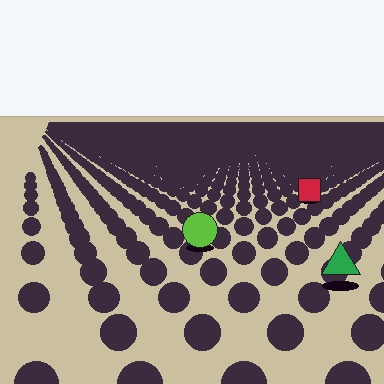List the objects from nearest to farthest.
From nearest to farthest: the green triangle, the lime circle, the red square.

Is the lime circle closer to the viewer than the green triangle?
No. The green triangle is closer — you can tell from the texture gradient: the ground texture is coarser near it.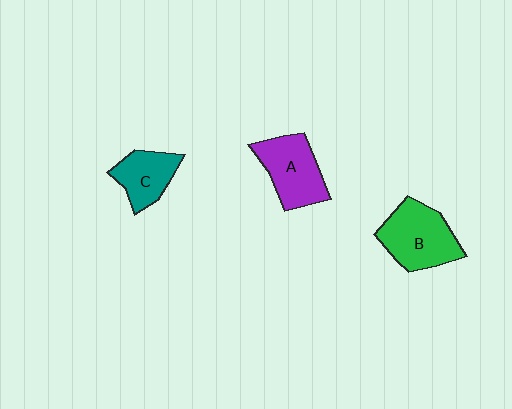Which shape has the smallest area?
Shape C (teal).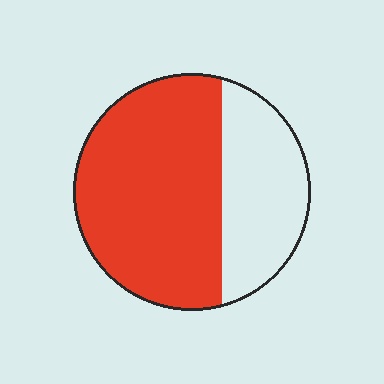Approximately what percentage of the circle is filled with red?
Approximately 65%.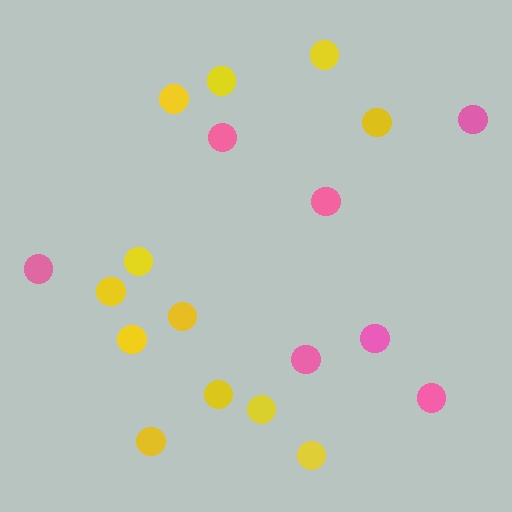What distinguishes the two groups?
There are 2 groups: one group of pink circles (7) and one group of yellow circles (12).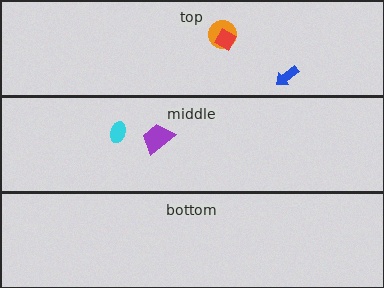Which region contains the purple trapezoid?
The middle region.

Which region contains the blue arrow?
The top region.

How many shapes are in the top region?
3.